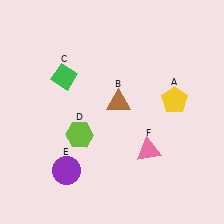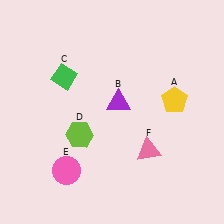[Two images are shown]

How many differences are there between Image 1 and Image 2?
There are 2 differences between the two images.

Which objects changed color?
B changed from brown to purple. E changed from purple to pink.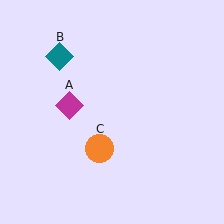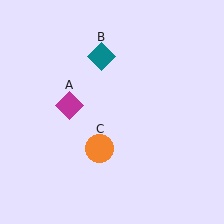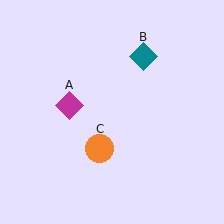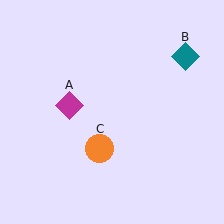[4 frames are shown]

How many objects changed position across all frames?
1 object changed position: teal diamond (object B).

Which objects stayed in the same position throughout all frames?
Magenta diamond (object A) and orange circle (object C) remained stationary.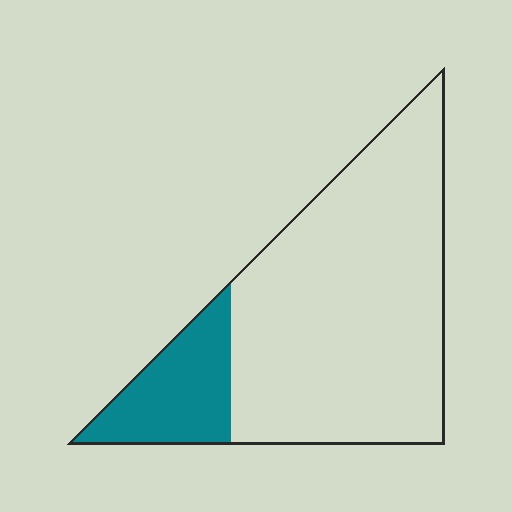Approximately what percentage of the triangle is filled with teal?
Approximately 20%.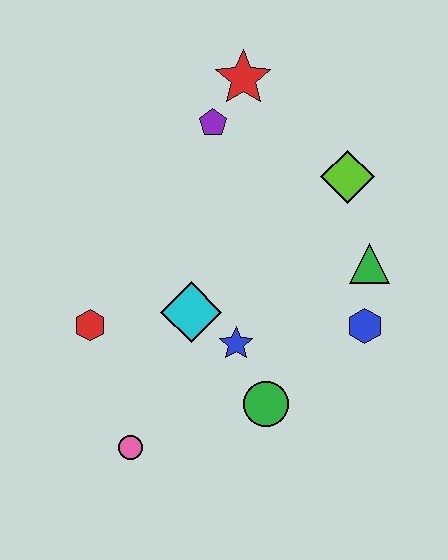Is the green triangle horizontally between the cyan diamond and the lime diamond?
No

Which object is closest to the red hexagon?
The cyan diamond is closest to the red hexagon.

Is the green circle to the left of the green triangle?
Yes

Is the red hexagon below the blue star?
No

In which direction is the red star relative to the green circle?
The red star is above the green circle.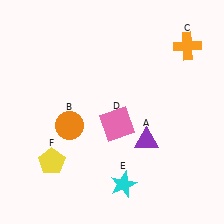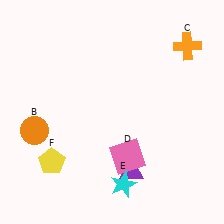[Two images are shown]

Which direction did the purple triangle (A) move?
The purple triangle (A) moved down.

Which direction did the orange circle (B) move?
The orange circle (B) moved left.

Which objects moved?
The objects that moved are: the purple triangle (A), the orange circle (B), the pink square (D).